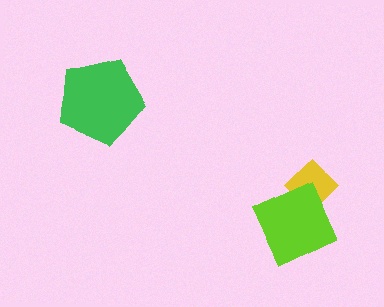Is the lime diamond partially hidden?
No, no other shape covers it.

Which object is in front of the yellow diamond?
The lime diamond is in front of the yellow diamond.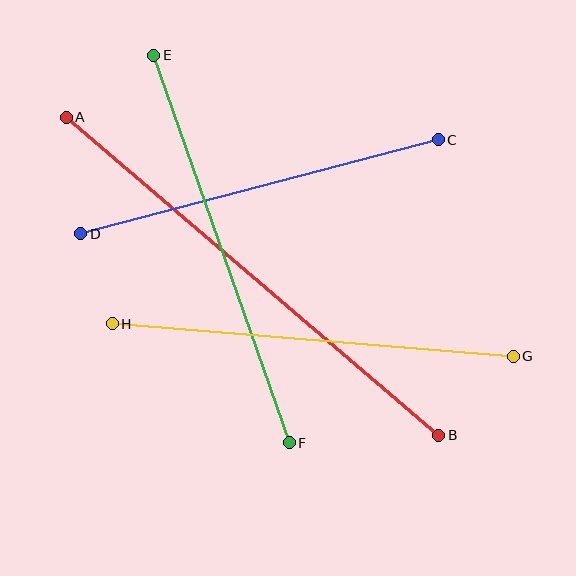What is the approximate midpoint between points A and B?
The midpoint is at approximately (253, 276) pixels.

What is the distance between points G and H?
The distance is approximately 402 pixels.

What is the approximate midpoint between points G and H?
The midpoint is at approximately (313, 340) pixels.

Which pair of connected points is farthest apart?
Points A and B are farthest apart.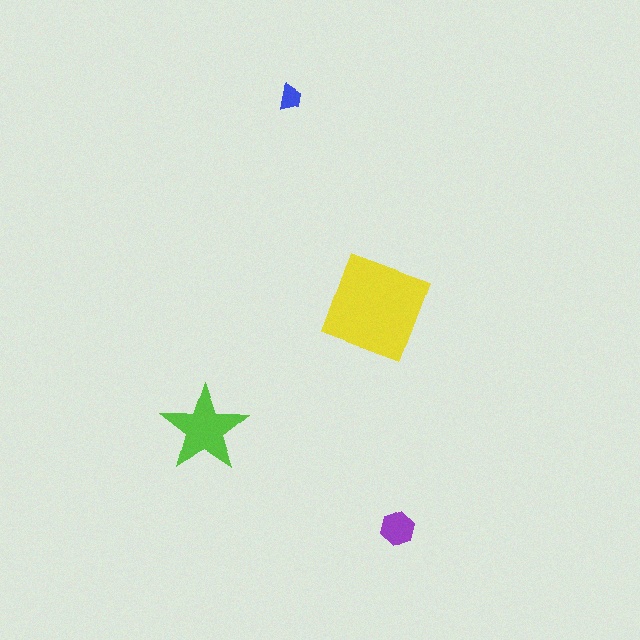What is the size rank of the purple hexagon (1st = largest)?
3rd.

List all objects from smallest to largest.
The blue trapezoid, the purple hexagon, the lime star, the yellow diamond.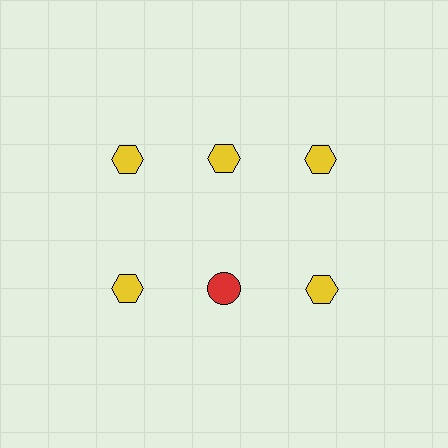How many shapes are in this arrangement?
There are 6 shapes arranged in a grid pattern.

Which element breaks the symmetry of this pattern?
The red circle in the second row, second from left column breaks the symmetry. All other shapes are yellow hexagons.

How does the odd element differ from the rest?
It differs in both color (red instead of yellow) and shape (circle instead of hexagon).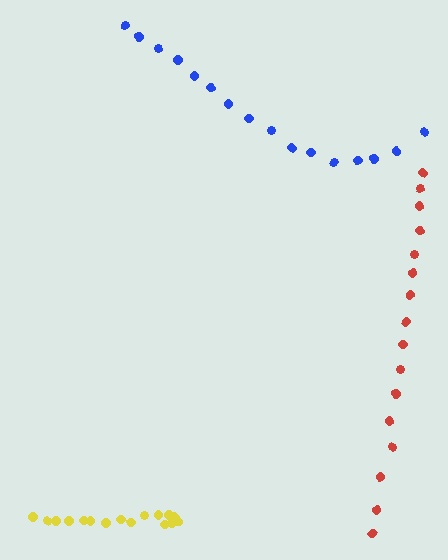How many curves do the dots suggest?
There are 3 distinct paths.